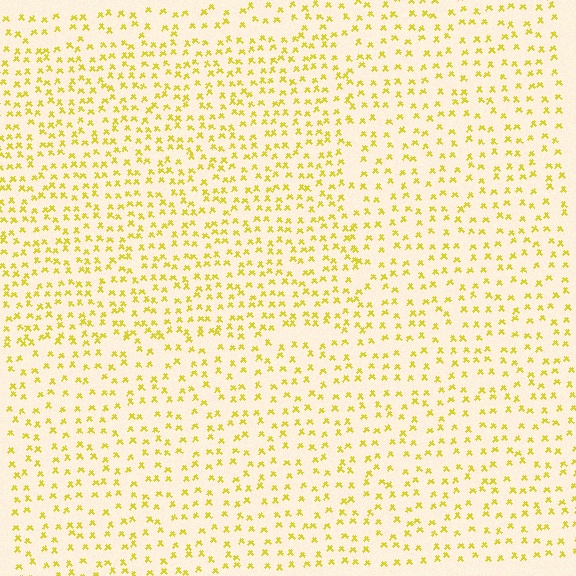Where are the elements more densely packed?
The elements are more densely packed inside the rectangle boundary.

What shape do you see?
I see a rectangle.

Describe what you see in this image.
The image contains small yellow elements arranged at two different densities. A rectangle-shaped region is visible where the elements are more densely packed than the surrounding area.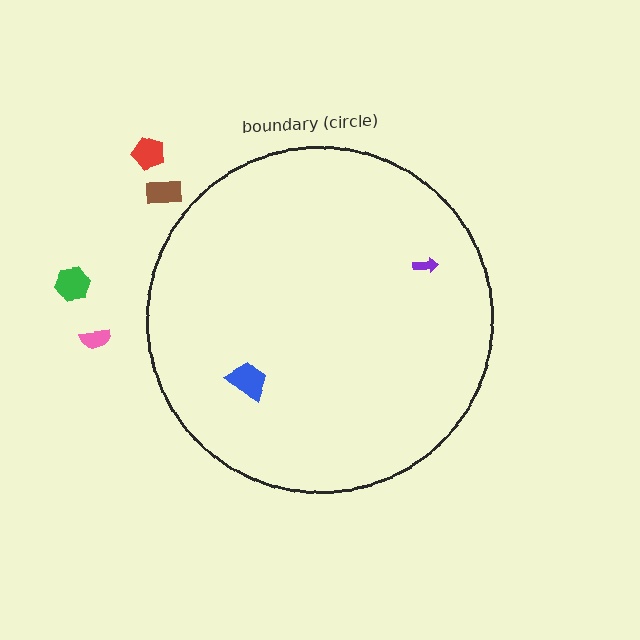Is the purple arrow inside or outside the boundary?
Inside.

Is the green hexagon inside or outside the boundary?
Outside.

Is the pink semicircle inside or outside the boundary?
Outside.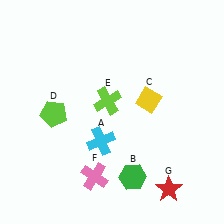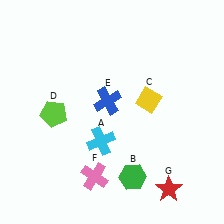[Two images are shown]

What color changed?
The cross (E) changed from lime in Image 1 to blue in Image 2.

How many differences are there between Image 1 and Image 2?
There is 1 difference between the two images.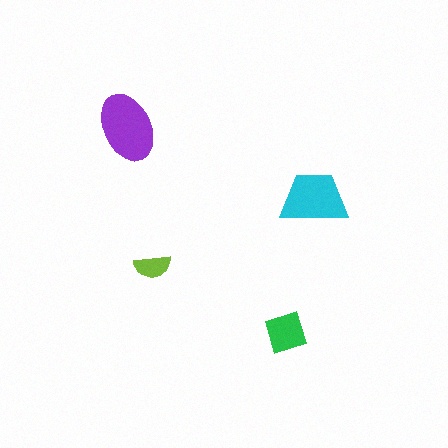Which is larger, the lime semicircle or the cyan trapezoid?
The cyan trapezoid.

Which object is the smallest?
The lime semicircle.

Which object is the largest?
The purple ellipse.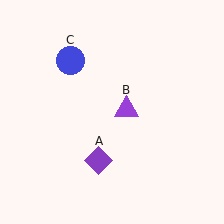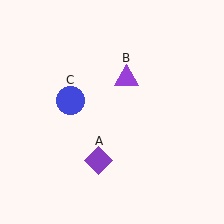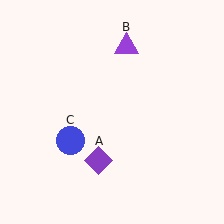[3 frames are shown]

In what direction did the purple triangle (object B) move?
The purple triangle (object B) moved up.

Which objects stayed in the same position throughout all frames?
Purple diamond (object A) remained stationary.